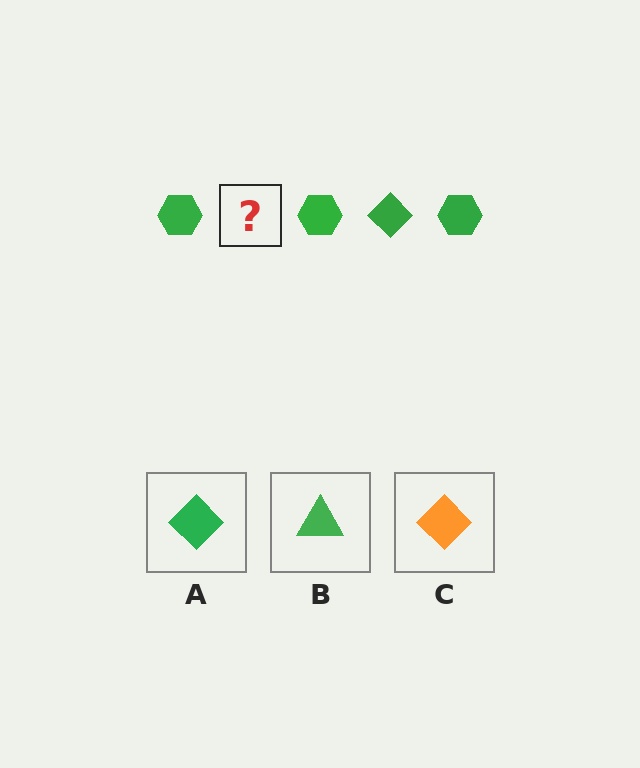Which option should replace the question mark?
Option A.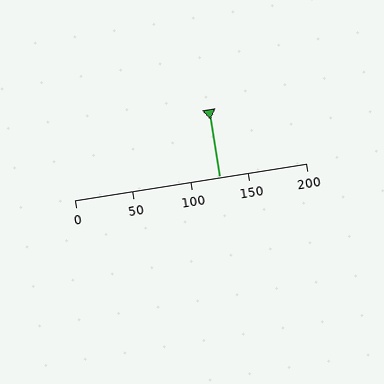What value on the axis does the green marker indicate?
The marker indicates approximately 125.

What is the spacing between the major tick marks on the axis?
The major ticks are spaced 50 apart.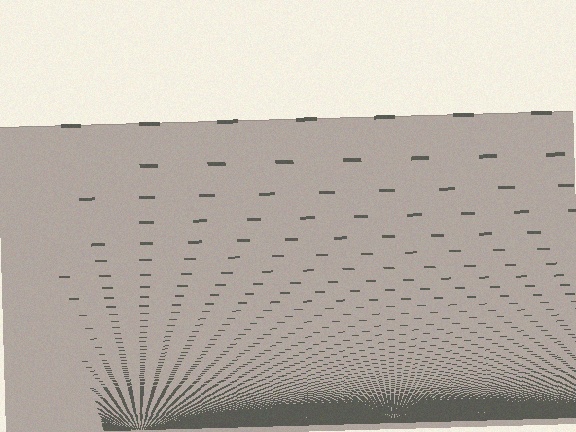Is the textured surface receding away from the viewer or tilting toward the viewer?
The surface appears to tilt toward the viewer. Texture elements get larger and sparser toward the top.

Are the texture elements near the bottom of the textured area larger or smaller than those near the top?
Smaller. The gradient is inverted — elements near the bottom are smaller and denser.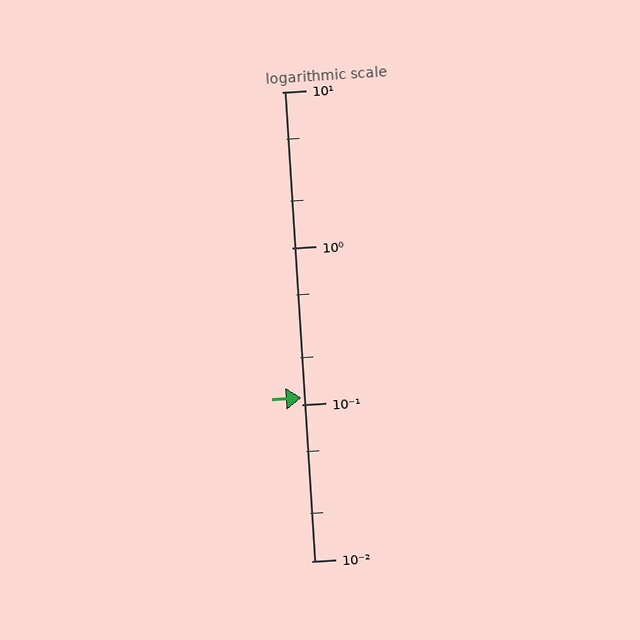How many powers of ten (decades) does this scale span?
The scale spans 3 decades, from 0.01 to 10.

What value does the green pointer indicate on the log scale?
The pointer indicates approximately 0.11.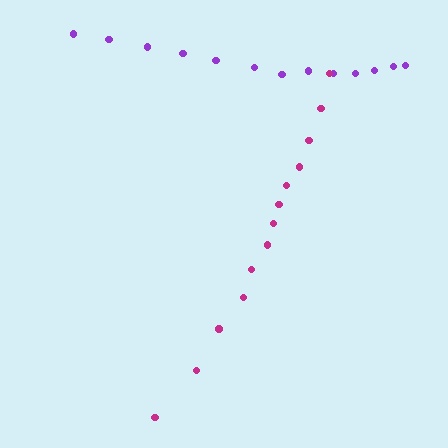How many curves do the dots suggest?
There are 2 distinct paths.